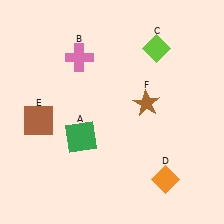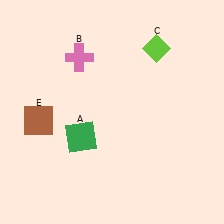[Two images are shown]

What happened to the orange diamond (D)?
The orange diamond (D) was removed in Image 2. It was in the bottom-right area of Image 1.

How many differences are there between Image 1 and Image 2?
There are 2 differences between the two images.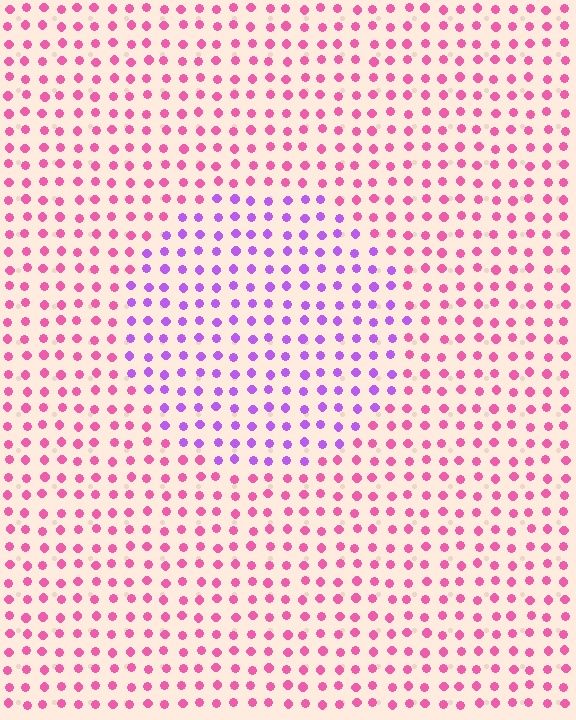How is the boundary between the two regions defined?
The boundary is defined purely by a slight shift in hue (about 49 degrees). Spacing, size, and orientation are identical on both sides.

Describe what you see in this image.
The image is filled with small pink elements in a uniform arrangement. A circle-shaped region is visible where the elements are tinted to a slightly different hue, forming a subtle color boundary.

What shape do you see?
I see a circle.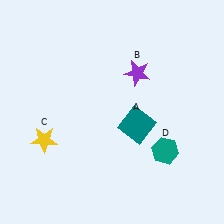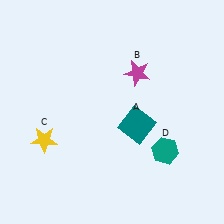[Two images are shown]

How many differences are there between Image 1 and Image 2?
There is 1 difference between the two images.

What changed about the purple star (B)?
In Image 1, B is purple. In Image 2, it changed to magenta.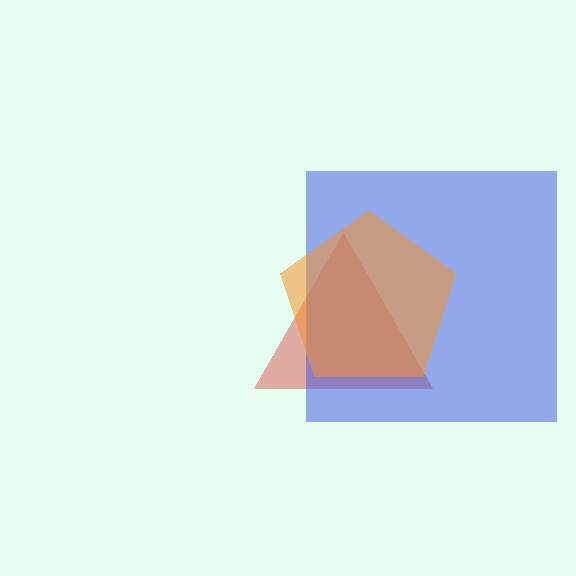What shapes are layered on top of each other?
The layered shapes are: a red triangle, a blue square, an orange pentagon.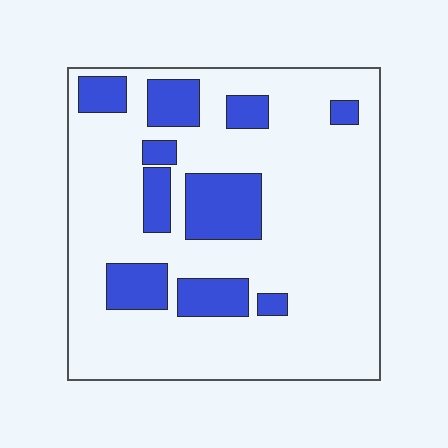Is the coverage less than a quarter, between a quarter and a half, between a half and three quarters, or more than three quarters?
Less than a quarter.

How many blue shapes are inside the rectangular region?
10.